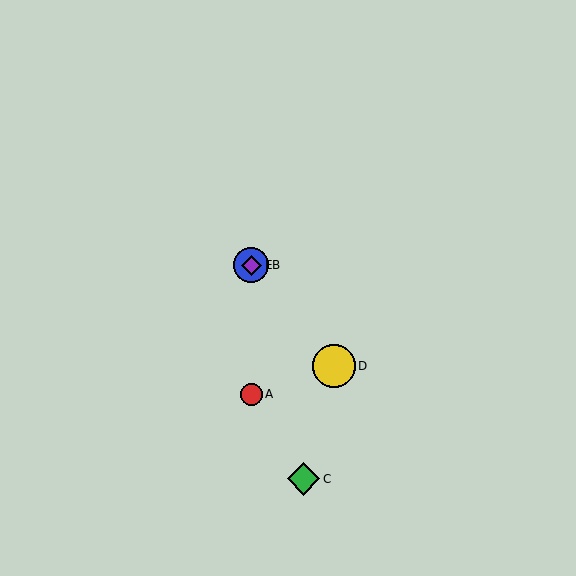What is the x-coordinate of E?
Object E is at x≈251.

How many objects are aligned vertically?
3 objects (A, B, E) are aligned vertically.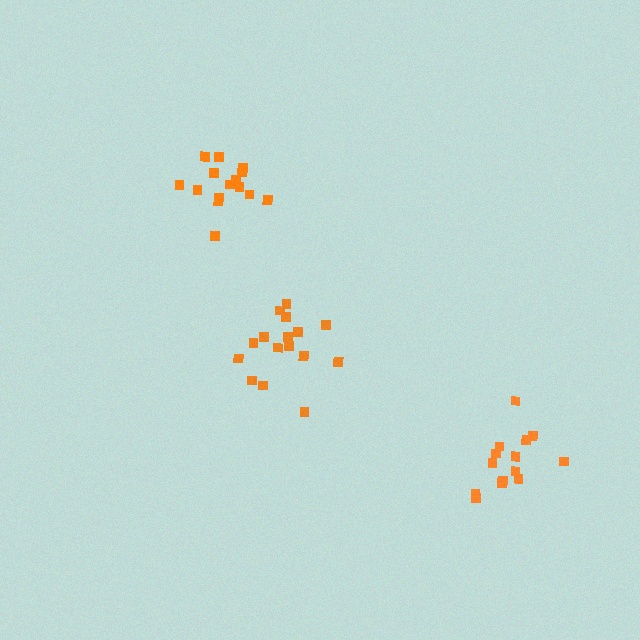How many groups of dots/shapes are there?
There are 3 groups.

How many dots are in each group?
Group 1: 14 dots, Group 2: 16 dots, Group 3: 15 dots (45 total).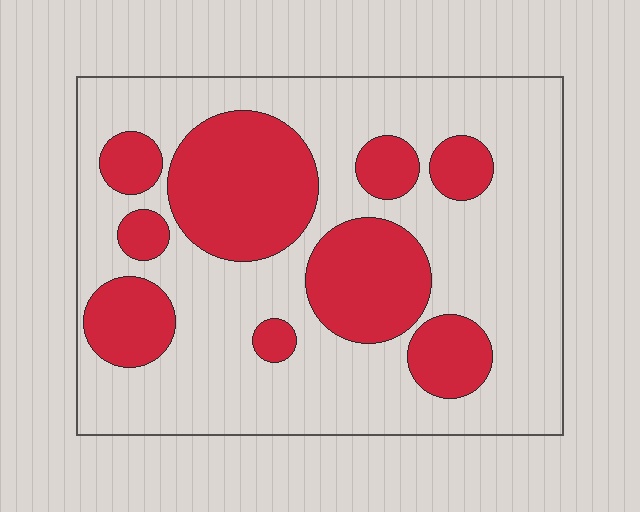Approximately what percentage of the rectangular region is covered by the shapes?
Approximately 30%.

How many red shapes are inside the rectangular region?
9.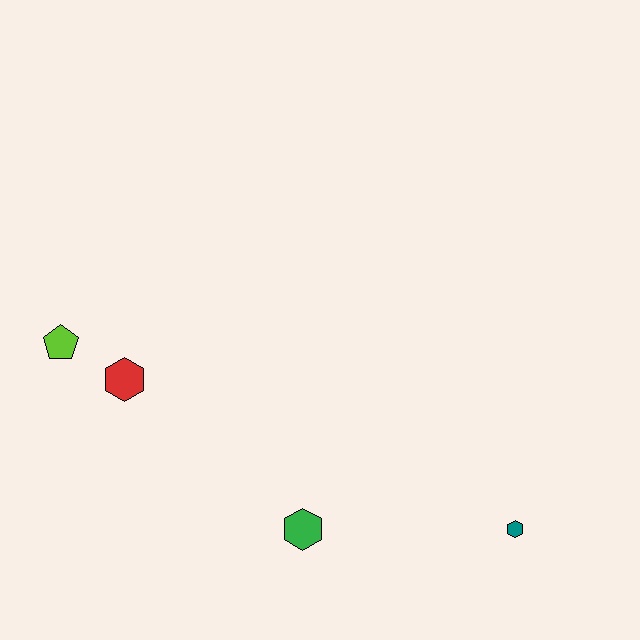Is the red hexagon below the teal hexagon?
No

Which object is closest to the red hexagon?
The lime pentagon is closest to the red hexagon.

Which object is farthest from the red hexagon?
The teal hexagon is farthest from the red hexagon.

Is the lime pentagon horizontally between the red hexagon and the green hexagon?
No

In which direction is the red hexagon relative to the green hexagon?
The red hexagon is to the left of the green hexagon.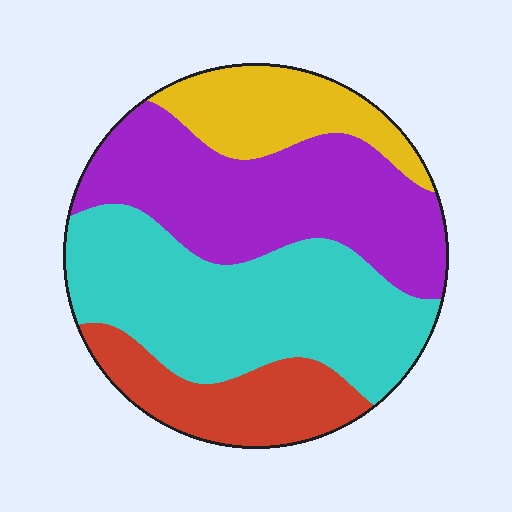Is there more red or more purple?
Purple.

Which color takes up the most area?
Cyan, at roughly 35%.